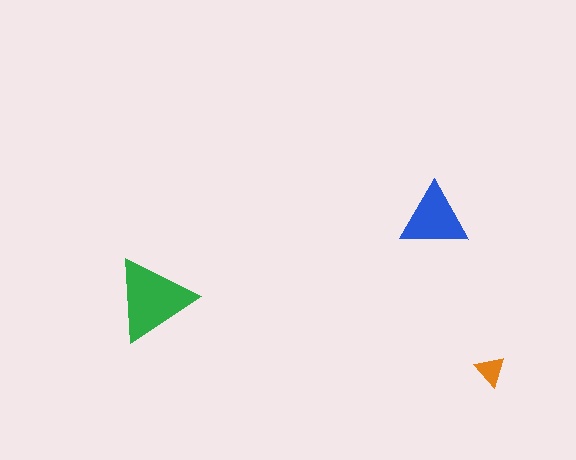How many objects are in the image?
There are 3 objects in the image.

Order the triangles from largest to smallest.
the green one, the blue one, the orange one.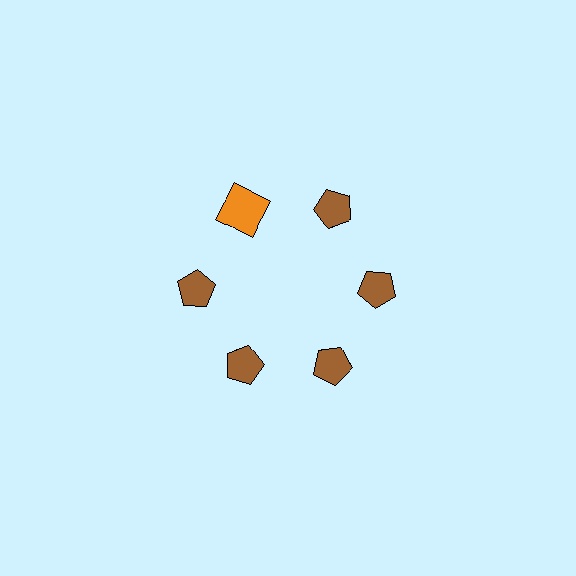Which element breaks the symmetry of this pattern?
The orange square at roughly the 11 o'clock position breaks the symmetry. All other shapes are brown pentagons.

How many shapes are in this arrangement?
There are 6 shapes arranged in a ring pattern.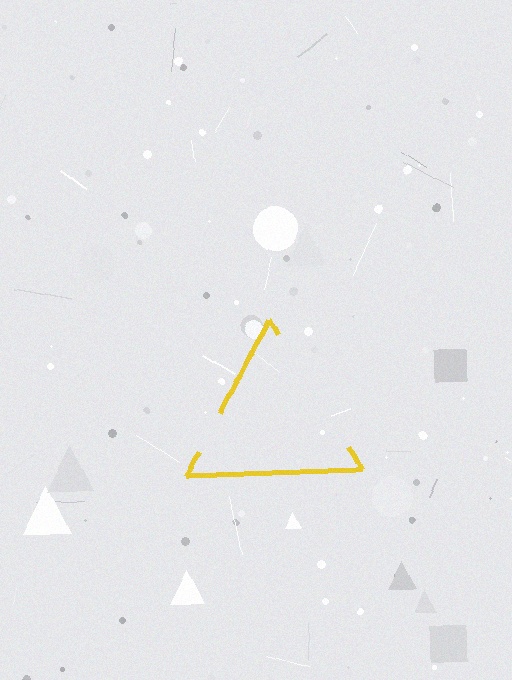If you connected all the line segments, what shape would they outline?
They would outline a triangle.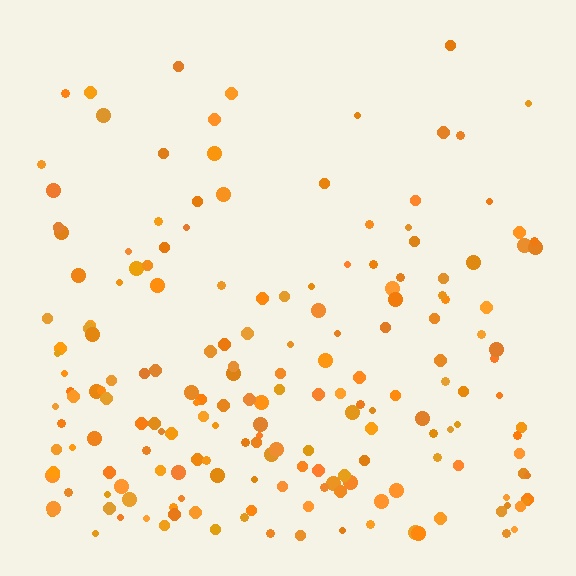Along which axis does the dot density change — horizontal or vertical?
Vertical.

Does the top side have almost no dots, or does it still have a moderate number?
Still a moderate number, just noticeably fewer than the bottom.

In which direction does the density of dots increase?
From top to bottom, with the bottom side densest.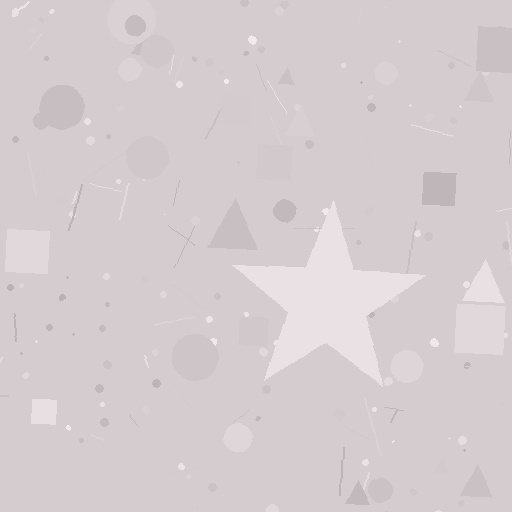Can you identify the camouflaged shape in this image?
The camouflaged shape is a star.